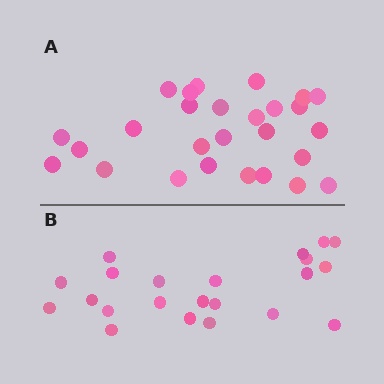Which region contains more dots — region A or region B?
Region A (the top region) has more dots.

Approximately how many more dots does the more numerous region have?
Region A has about 5 more dots than region B.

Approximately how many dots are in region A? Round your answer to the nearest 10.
About 30 dots. (The exact count is 27, which rounds to 30.)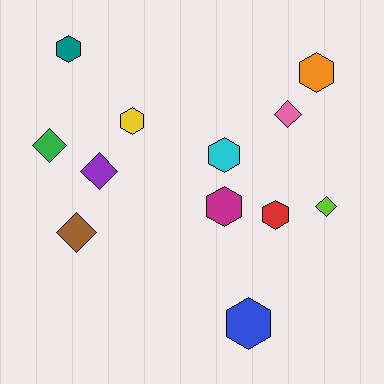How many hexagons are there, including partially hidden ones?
There are 7 hexagons.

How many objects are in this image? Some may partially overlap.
There are 12 objects.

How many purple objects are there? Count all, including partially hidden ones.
There is 1 purple object.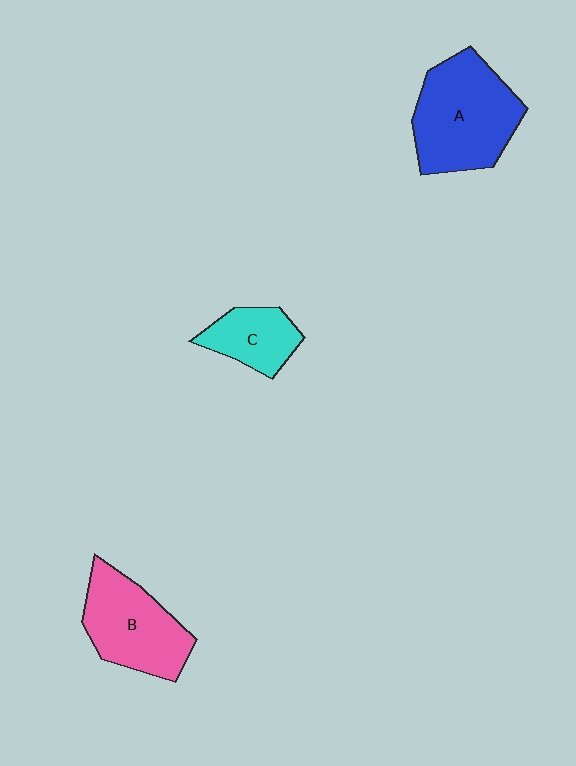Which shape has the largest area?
Shape A (blue).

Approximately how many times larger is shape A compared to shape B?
Approximately 1.2 times.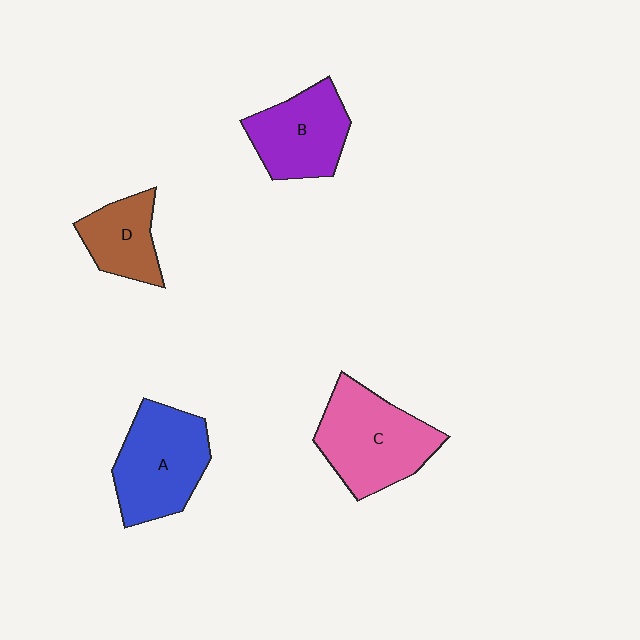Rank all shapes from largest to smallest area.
From largest to smallest: C (pink), A (blue), B (purple), D (brown).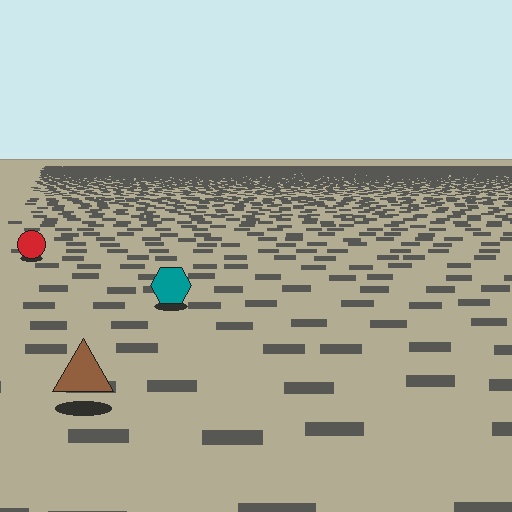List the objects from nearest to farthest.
From nearest to farthest: the brown triangle, the teal hexagon, the red circle.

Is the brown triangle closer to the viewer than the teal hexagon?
Yes. The brown triangle is closer — you can tell from the texture gradient: the ground texture is coarser near it.